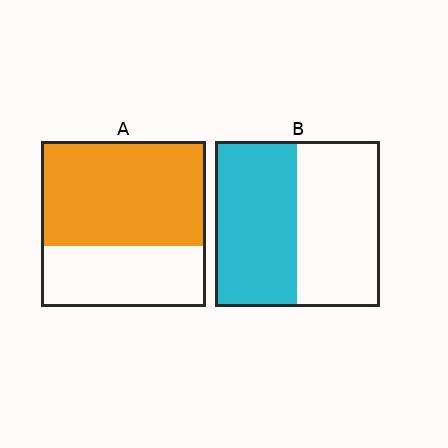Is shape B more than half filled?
Roughly half.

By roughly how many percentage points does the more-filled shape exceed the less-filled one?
By roughly 15 percentage points (A over B).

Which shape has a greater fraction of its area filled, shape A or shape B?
Shape A.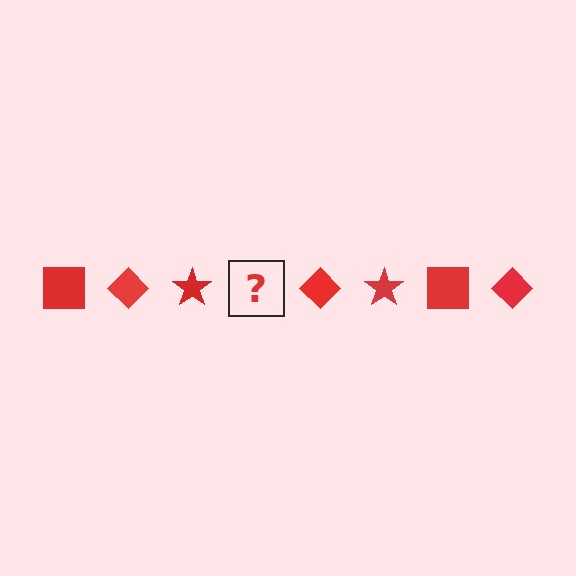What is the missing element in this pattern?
The missing element is a red square.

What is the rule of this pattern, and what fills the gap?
The rule is that the pattern cycles through square, diamond, star shapes in red. The gap should be filled with a red square.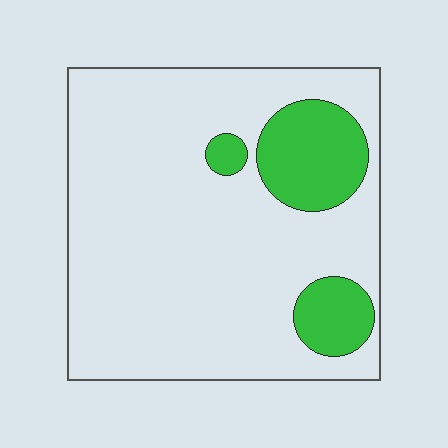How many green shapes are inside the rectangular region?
3.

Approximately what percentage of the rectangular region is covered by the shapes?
Approximately 15%.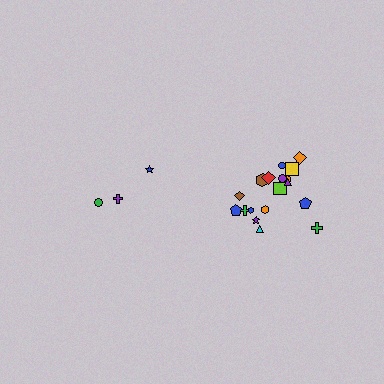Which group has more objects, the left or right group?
The right group.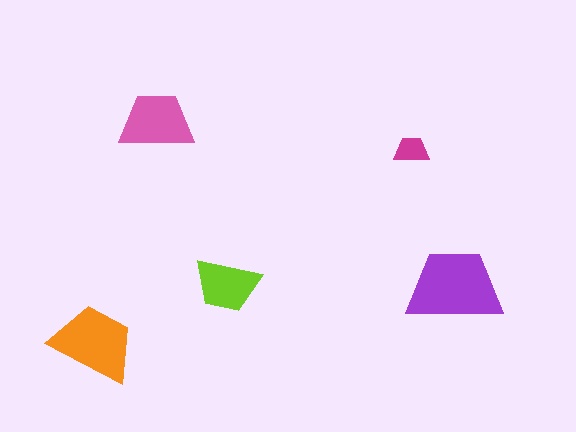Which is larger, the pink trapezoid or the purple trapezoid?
The purple one.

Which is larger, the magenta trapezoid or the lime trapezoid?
The lime one.